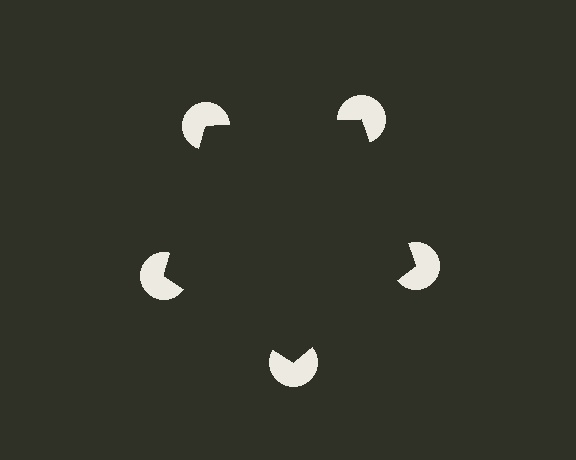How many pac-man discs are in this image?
There are 5 — one at each vertex of the illusory pentagon.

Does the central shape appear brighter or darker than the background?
It typically appears slightly darker than the background, even though no actual brightness change is drawn.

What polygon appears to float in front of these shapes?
An illusory pentagon — its edges are inferred from the aligned wedge cuts in the pac-man discs, not physically drawn.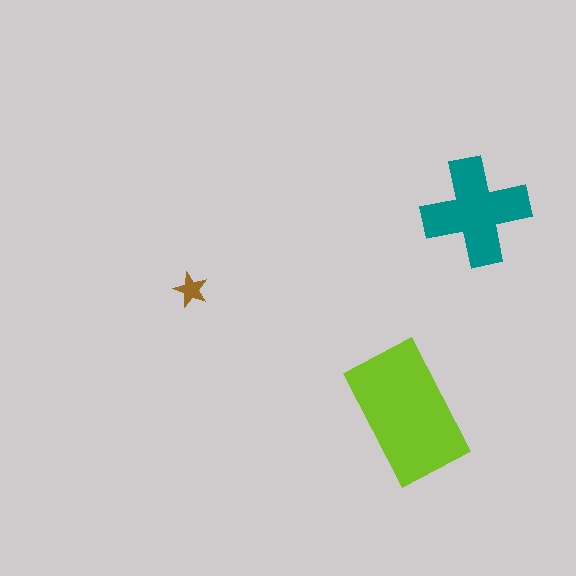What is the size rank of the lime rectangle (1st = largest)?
1st.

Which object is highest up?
The teal cross is topmost.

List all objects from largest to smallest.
The lime rectangle, the teal cross, the brown star.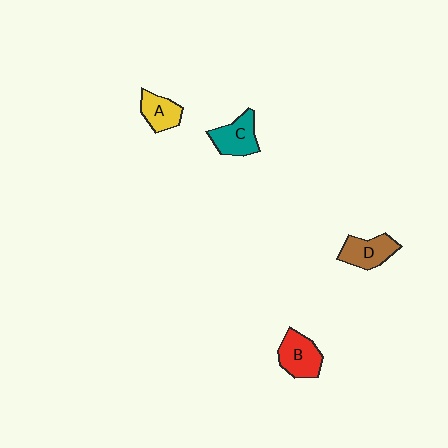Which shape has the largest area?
Shape B (red).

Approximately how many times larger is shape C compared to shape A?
Approximately 1.3 times.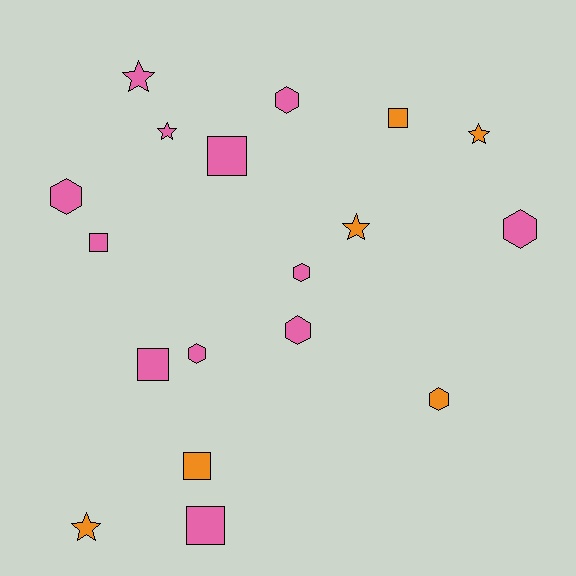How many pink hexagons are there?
There are 6 pink hexagons.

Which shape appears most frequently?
Hexagon, with 7 objects.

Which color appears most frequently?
Pink, with 12 objects.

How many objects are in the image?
There are 18 objects.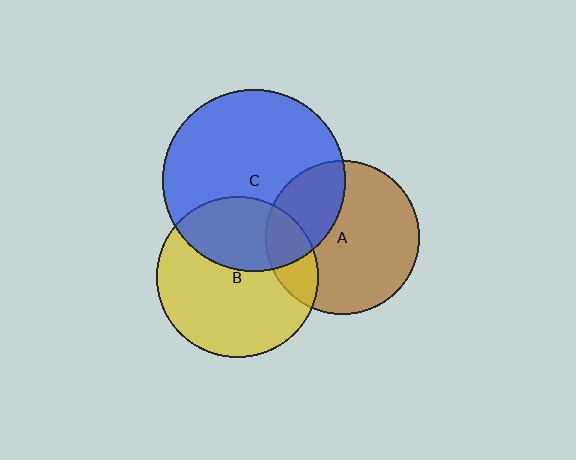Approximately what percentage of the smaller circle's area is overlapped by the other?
Approximately 35%.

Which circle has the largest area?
Circle C (blue).